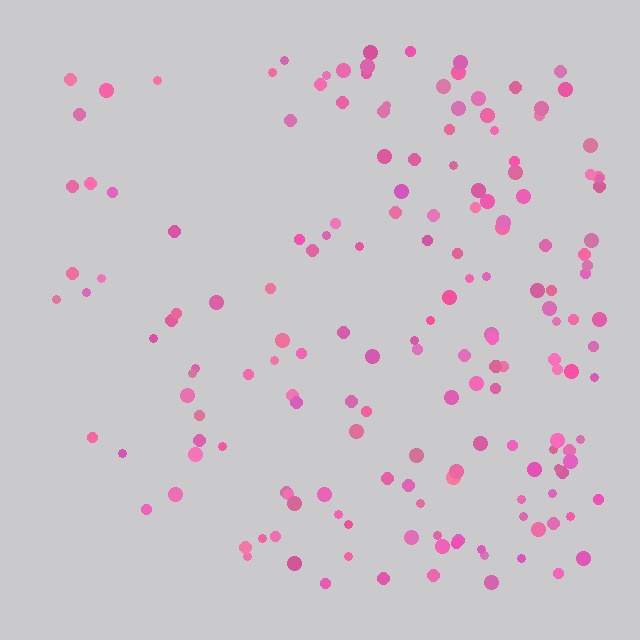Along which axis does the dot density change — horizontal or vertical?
Horizontal.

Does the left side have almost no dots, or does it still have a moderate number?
Still a moderate number, just noticeably fewer than the right.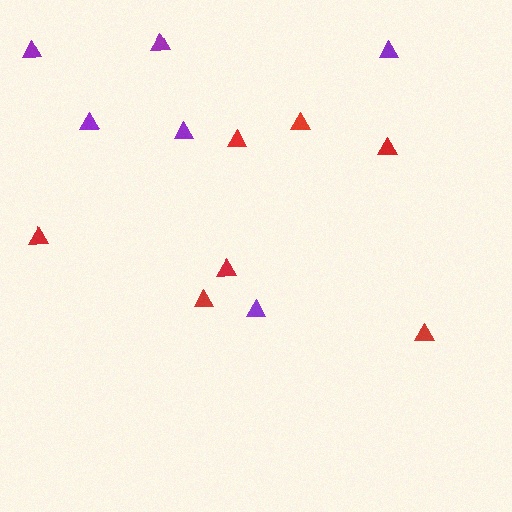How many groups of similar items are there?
There are 2 groups: one group of purple triangles (6) and one group of red triangles (7).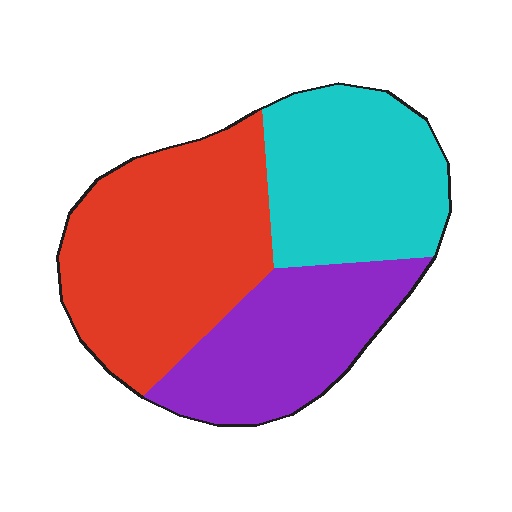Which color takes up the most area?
Red, at roughly 40%.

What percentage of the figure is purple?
Purple covers around 25% of the figure.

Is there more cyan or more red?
Red.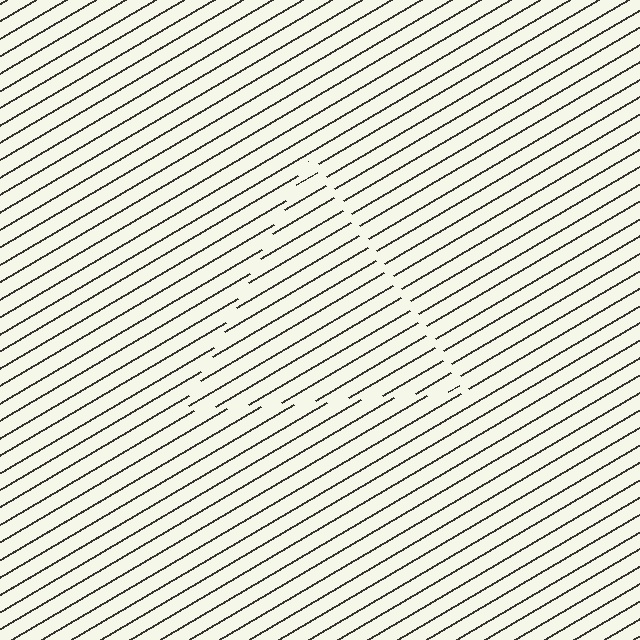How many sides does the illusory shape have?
3 sides — the line-ends trace a triangle.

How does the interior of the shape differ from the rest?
The interior of the shape contains the same grating, shifted by half a period — the contour is defined by the phase discontinuity where line-ends from the inner and outer gratings abut.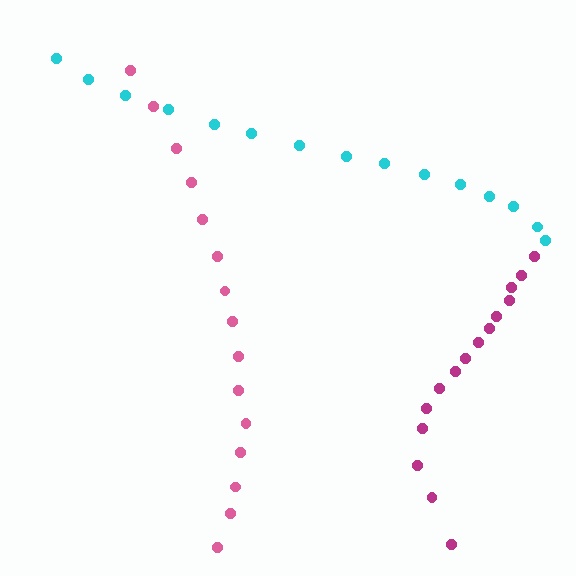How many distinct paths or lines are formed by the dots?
There are 3 distinct paths.